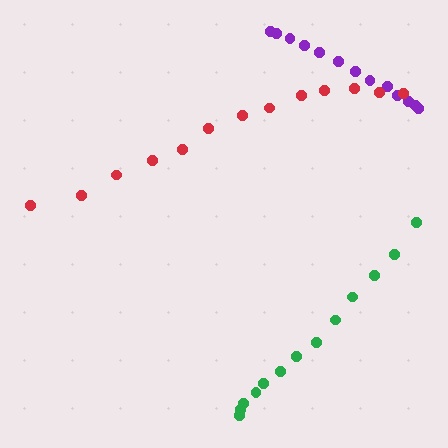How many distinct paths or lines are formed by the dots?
There are 3 distinct paths.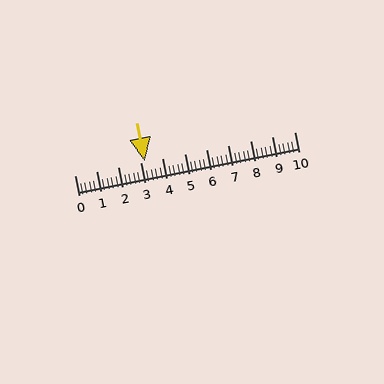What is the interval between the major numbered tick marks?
The major tick marks are spaced 1 units apart.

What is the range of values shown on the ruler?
The ruler shows values from 0 to 10.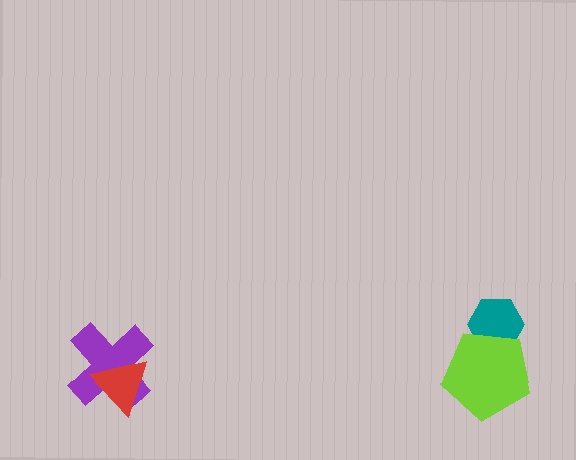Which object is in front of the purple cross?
The red triangle is in front of the purple cross.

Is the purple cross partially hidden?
Yes, it is partially covered by another shape.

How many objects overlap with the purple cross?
1 object overlaps with the purple cross.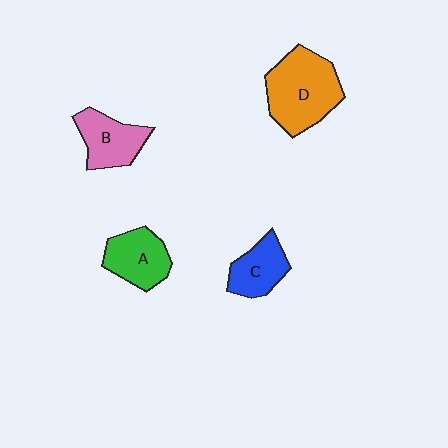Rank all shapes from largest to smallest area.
From largest to smallest: D (orange), A (green), B (pink), C (blue).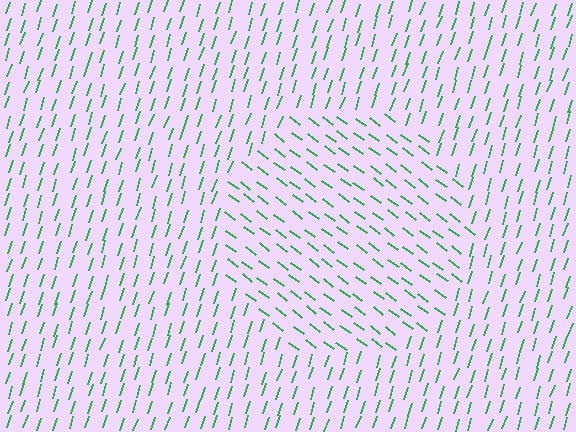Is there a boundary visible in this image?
Yes, there is a texture boundary formed by a change in line orientation.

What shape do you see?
I see a circle.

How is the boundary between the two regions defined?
The boundary is defined purely by a change in line orientation (approximately 71 degrees difference). All lines are the same color and thickness.